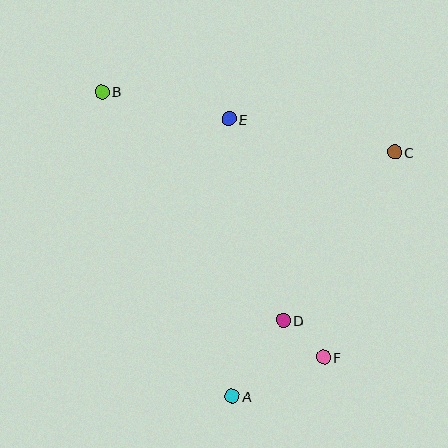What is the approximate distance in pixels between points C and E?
The distance between C and E is approximately 169 pixels.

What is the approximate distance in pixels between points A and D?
The distance between A and D is approximately 91 pixels.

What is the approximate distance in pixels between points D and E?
The distance between D and E is approximately 209 pixels.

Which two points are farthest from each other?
Points B and F are farthest from each other.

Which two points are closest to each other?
Points D and F are closest to each other.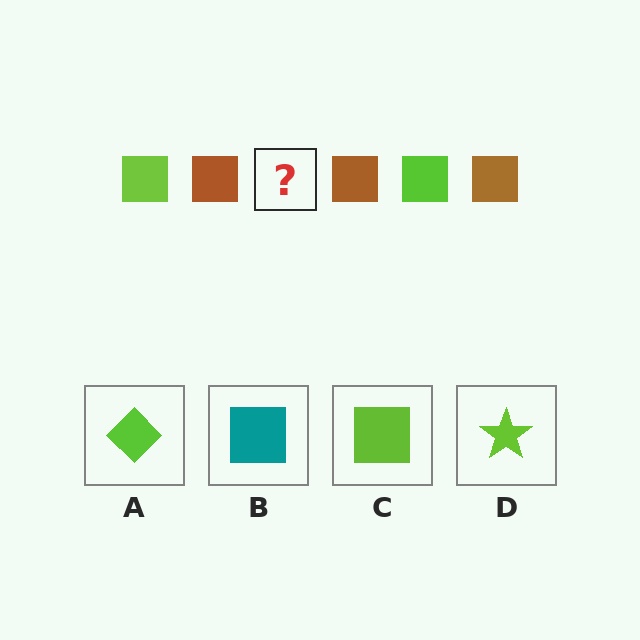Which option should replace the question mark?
Option C.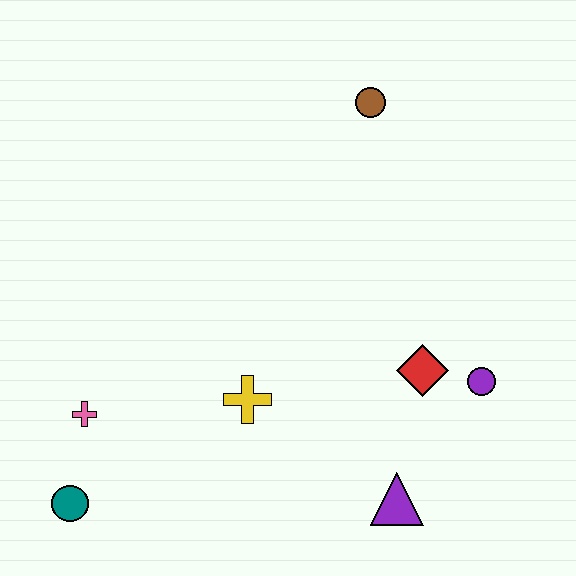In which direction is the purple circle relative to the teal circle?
The purple circle is to the right of the teal circle.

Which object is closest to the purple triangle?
The red diamond is closest to the purple triangle.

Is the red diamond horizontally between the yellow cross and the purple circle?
Yes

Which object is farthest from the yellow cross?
The brown circle is farthest from the yellow cross.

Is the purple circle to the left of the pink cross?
No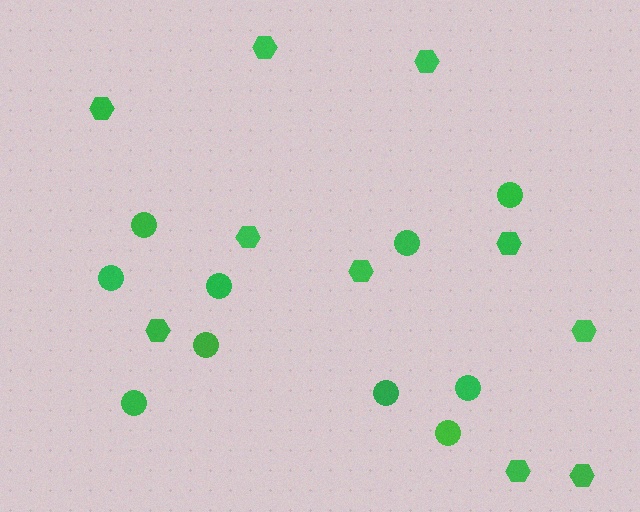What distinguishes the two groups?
There are 2 groups: one group of circles (10) and one group of hexagons (10).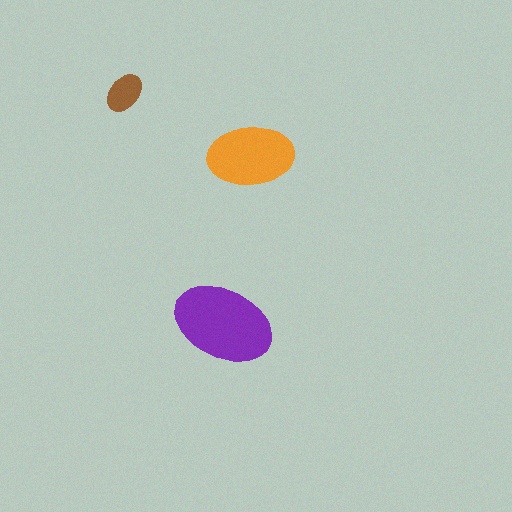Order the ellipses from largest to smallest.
the purple one, the orange one, the brown one.